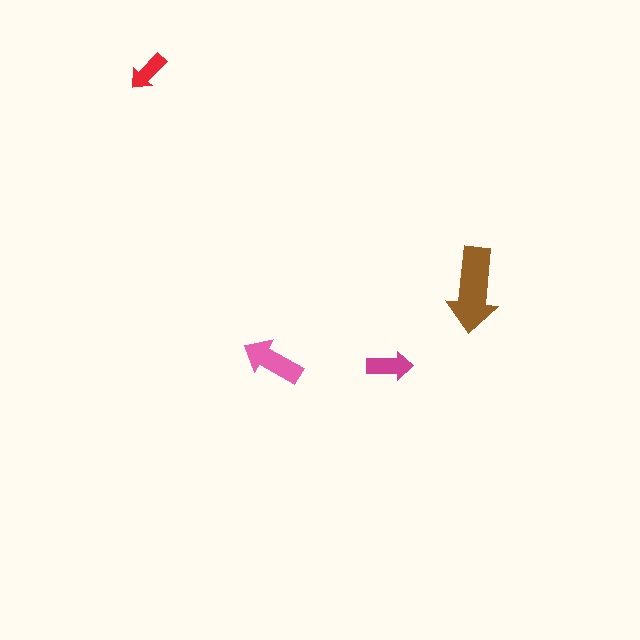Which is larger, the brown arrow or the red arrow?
The brown one.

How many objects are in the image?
There are 4 objects in the image.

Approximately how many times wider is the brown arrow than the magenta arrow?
About 2 times wider.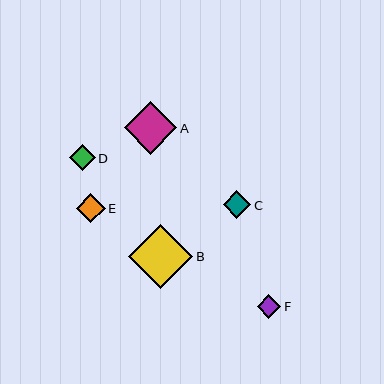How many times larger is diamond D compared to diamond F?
Diamond D is approximately 1.1 times the size of diamond F.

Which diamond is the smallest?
Diamond F is the smallest with a size of approximately 23 pixels.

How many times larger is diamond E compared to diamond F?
Diamond E is approximately 1.2 times the size of diamond F.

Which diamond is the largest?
Diamond B is the largest with a size of approximately 64 pixels.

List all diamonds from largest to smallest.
From largest to smallest: B, A, E, C, D, F.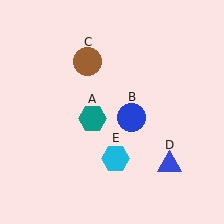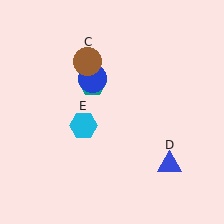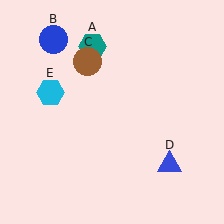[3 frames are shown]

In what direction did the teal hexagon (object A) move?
The teal hexagon (object A) moved up.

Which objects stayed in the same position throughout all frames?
Brown circle (object C) and blue triangle (object D) remained stationary.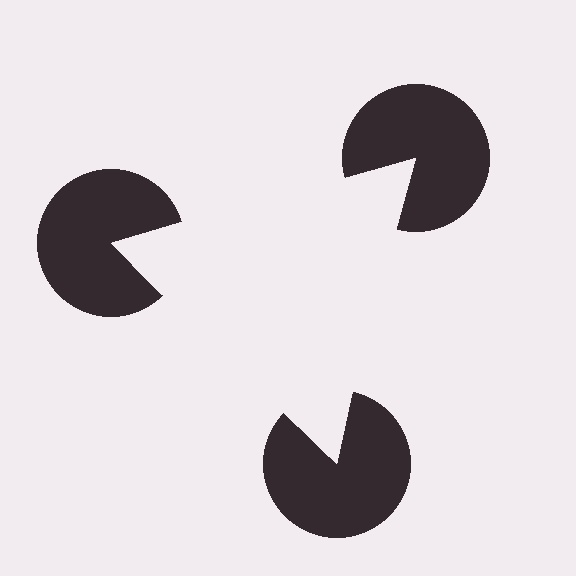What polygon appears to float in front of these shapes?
An illusory triangle — its edges are inferred from the aligned wedge cuts in the pac-man discs, not physically drawn.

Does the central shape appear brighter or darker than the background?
It typically appears slightly brighter than the background, even though no actual brightness change is drawn.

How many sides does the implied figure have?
3 sides.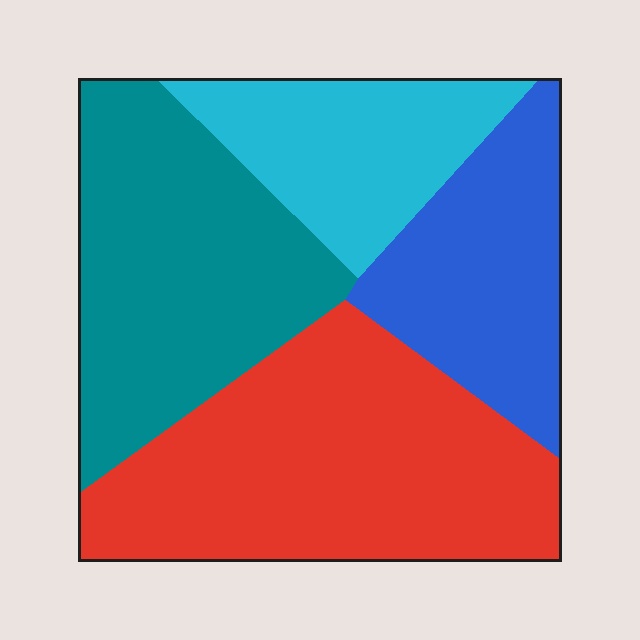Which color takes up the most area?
Red, at roughly 35%.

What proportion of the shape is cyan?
Cyan takes up less than a quarter of the shape.